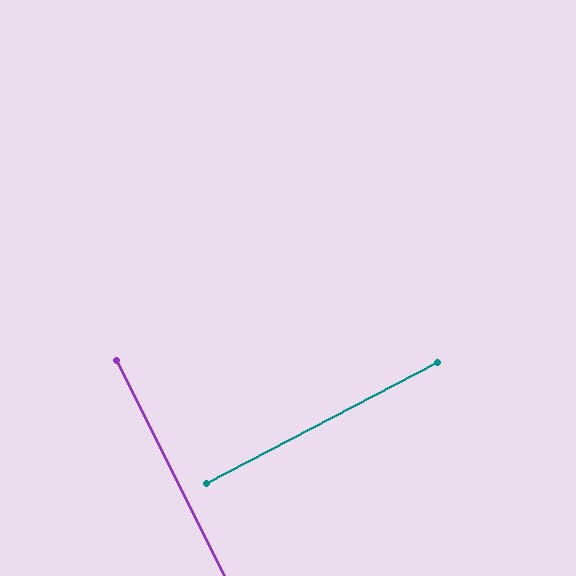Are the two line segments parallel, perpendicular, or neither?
Perpendicular — they meet at approximately 89°.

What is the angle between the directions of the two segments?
Approximately 89 degrees.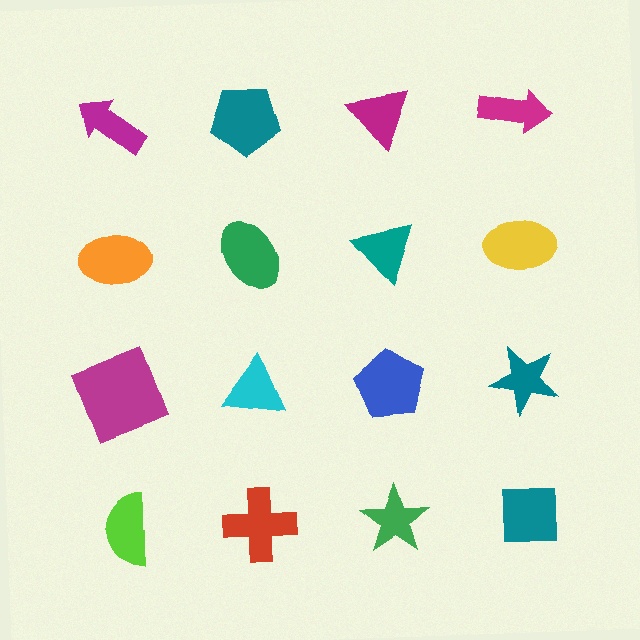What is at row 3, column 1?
A magenta square.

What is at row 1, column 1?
A magenta arrow.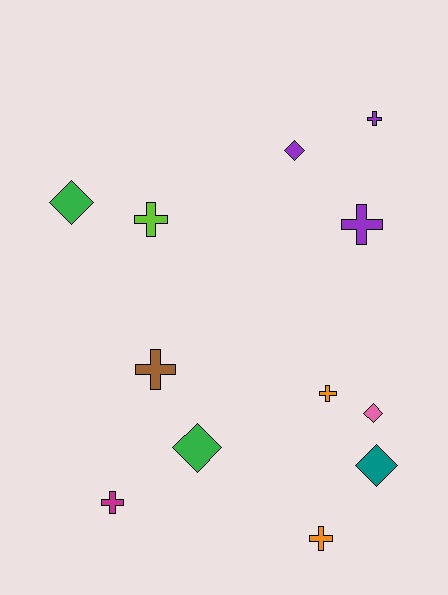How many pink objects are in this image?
There is 1 pink object.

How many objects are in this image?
There are 12 objects.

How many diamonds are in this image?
There are 5 diamonds.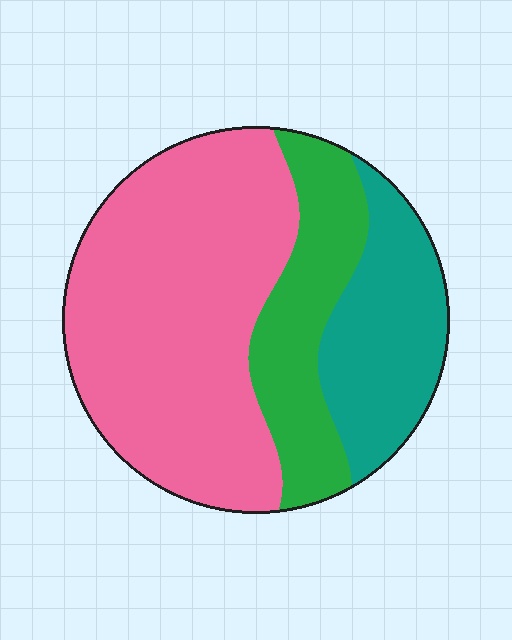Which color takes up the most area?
Pink, at roughly 55%.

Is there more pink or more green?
Pink.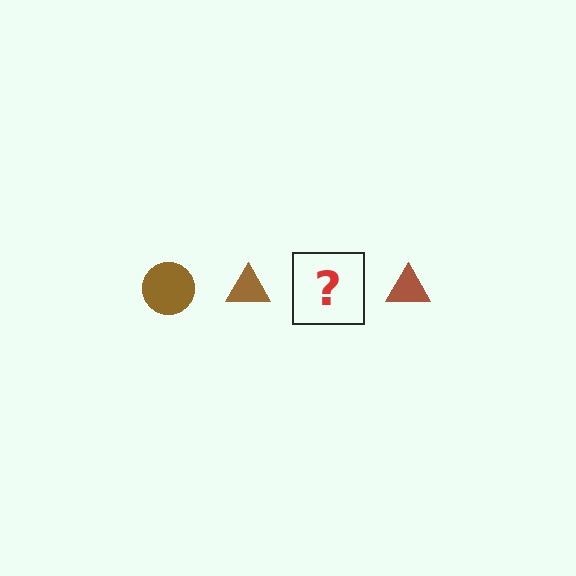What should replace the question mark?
The question mark should be replaced with a brown circle.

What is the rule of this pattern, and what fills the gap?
The rule is that the pattern cycles through circle, triangle shapes in brown. The gap should be filled with a brown circle.